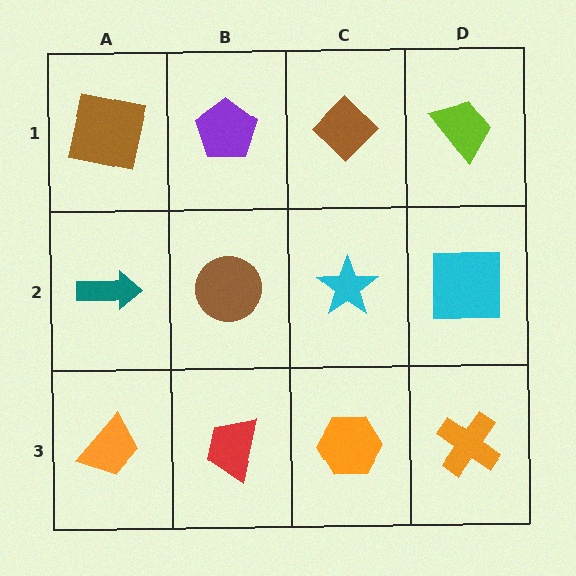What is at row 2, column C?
A cyan star.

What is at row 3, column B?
A red trapezoid.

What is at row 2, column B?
A brown circle.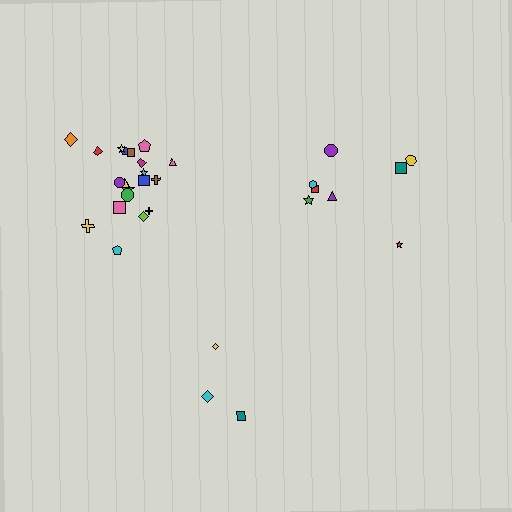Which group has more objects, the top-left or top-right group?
The top-left group.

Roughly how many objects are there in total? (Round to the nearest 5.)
Roughly 35 objects in total.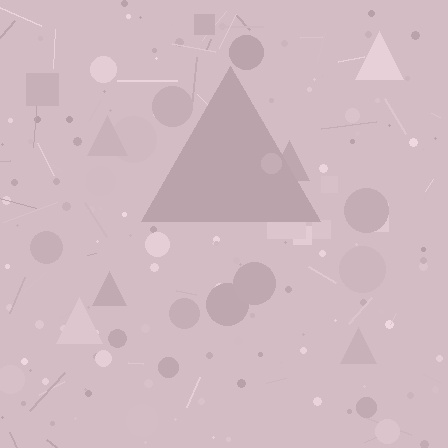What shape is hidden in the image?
A triangle is hidden in the image.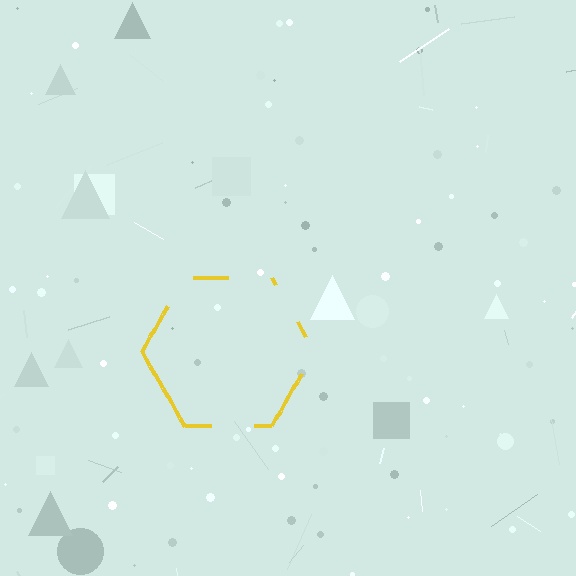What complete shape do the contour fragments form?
The contour fragments form a hexagon.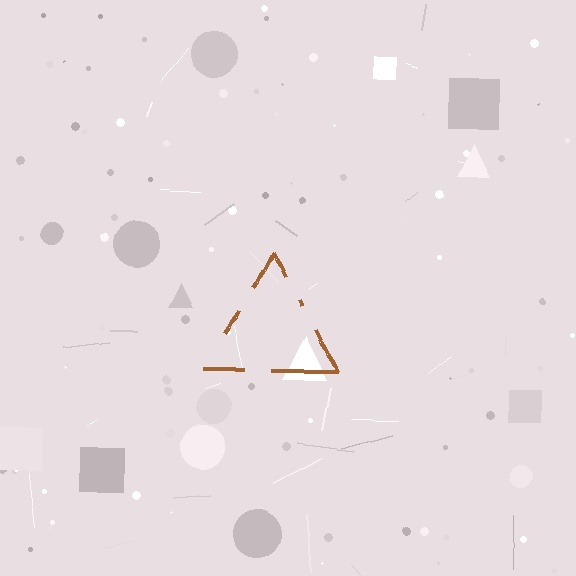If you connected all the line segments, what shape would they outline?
They would outline a triangle.